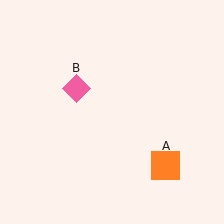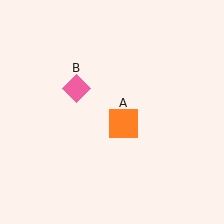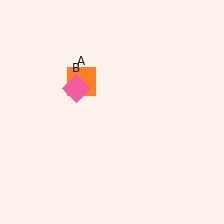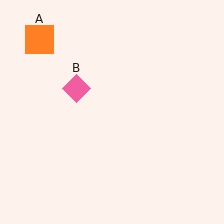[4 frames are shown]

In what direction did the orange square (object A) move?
The orange square (object A) moved up and to the left.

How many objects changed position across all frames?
1 object changed position: orange square (object A).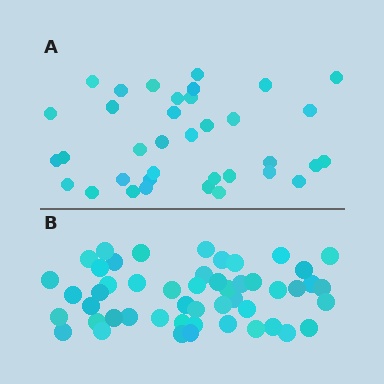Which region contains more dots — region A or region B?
Region B (the bottom region) has more dots.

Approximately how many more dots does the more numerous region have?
Region B has approximately 15 more dots than region A.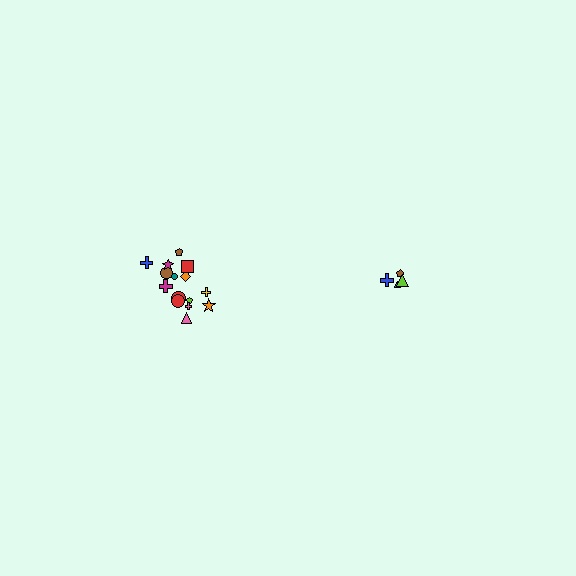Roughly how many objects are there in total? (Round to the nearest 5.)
Roughly 20 objects in total.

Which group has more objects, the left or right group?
The left group.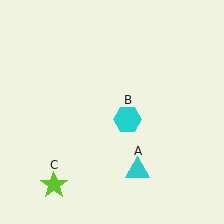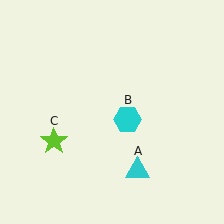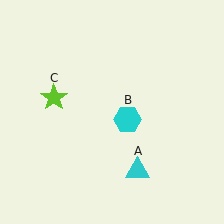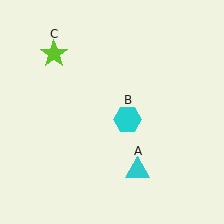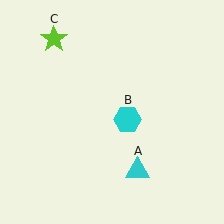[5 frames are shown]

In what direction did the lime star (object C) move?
The lime star (object C) moved up.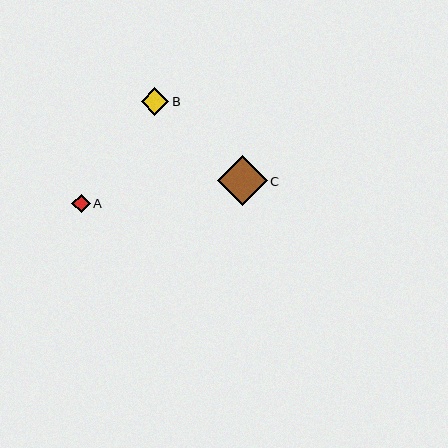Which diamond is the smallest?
Diamond A is the smallest with a size of approximately 18 pixels.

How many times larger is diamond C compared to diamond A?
Diamond C is approximately 2.7 times the size of diamond A.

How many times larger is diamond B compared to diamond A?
Diamond B is approximately 1.5 times the size of diamond A.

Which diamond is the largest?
Diamond C is the largest with a size of approximately 50 pixels.